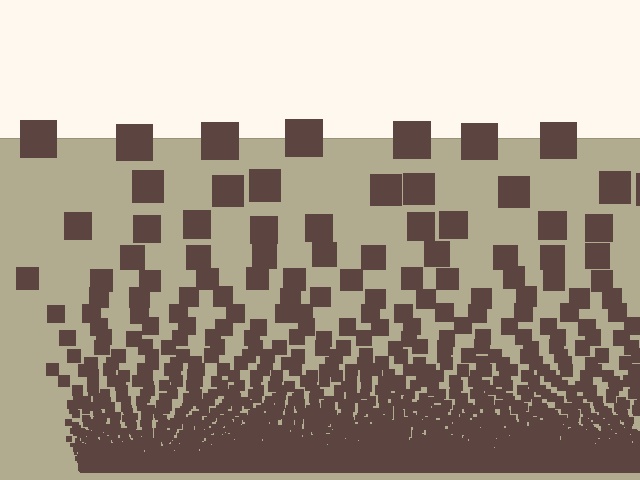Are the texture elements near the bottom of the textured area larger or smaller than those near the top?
Smaller. The gradient is inverted — elements near the bottom are smaller and denser.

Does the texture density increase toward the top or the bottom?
Density increases toward the bottom.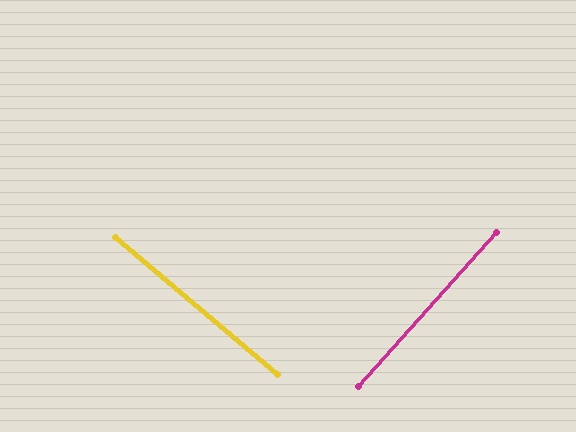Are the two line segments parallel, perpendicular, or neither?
Perpendicular — they meet at approximately 88°.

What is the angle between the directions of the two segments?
Approximately 88 degrees.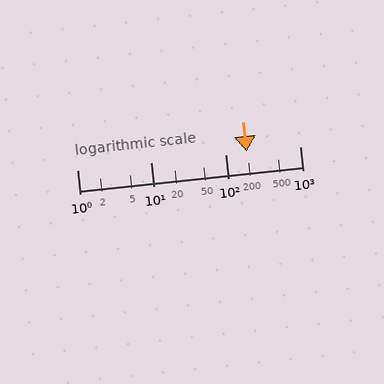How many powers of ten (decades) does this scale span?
The scale spans 3 decades, from 1 to 1000.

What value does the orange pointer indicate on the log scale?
The pointer indicates approximately 190.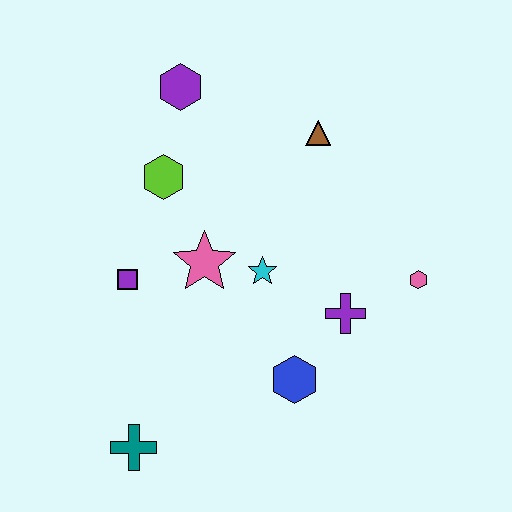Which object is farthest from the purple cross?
The purple hexagon is farthest from the purple cross.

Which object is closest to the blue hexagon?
The purple cross is closest to the blue hexagon.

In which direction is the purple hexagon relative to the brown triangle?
The purple hexagon is to the left of the brown triangle.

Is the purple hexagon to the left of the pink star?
Yes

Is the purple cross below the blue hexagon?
No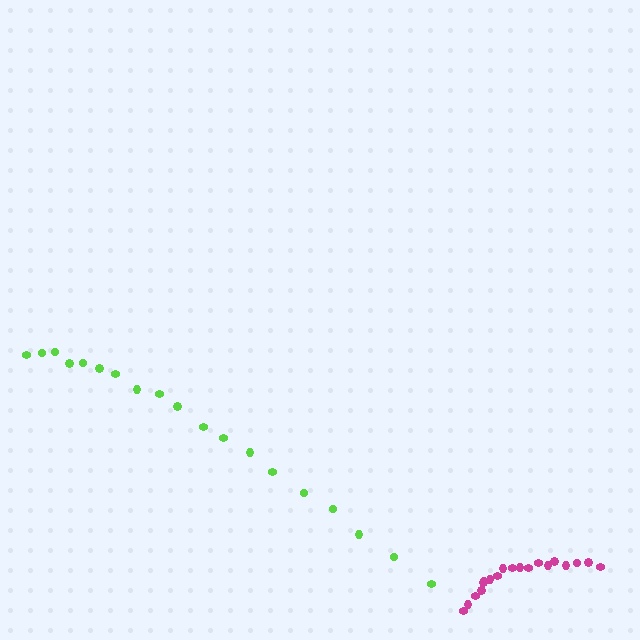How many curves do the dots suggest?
There are 2 distinct paths.